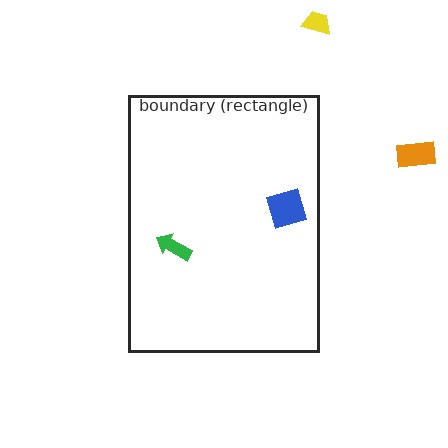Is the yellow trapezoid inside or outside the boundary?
Outside.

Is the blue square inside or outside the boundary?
Inside.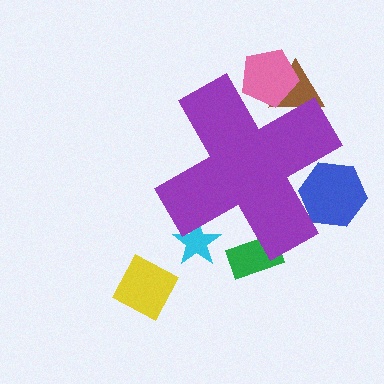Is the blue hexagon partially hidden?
Yes, the blue hexagon is partially hidden behind the purple cross.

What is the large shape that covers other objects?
A purple cross.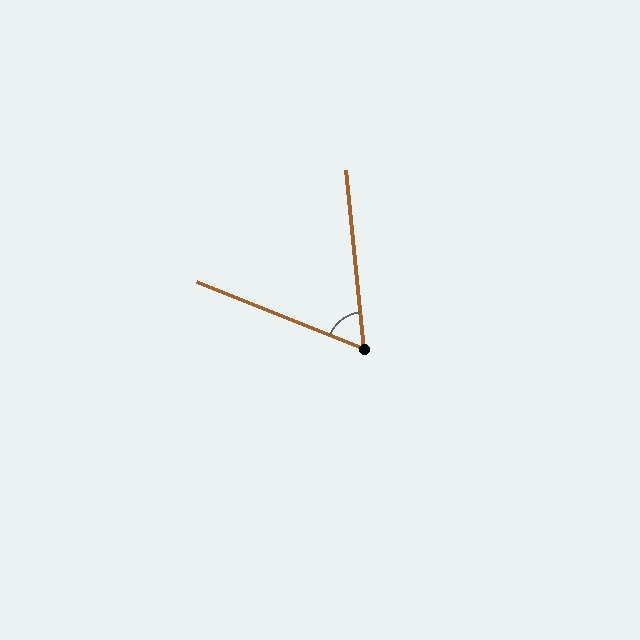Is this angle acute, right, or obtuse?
It is acute.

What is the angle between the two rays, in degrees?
Approximately 63 degrees.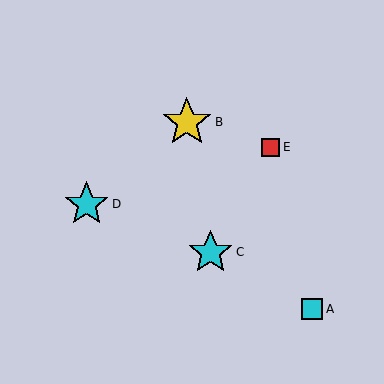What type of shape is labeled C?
Shape C is a cyan star.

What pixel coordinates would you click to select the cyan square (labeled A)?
Click at (312, 309) to select the cyan square A.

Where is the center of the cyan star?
The center of the cyan star is at (87, 204).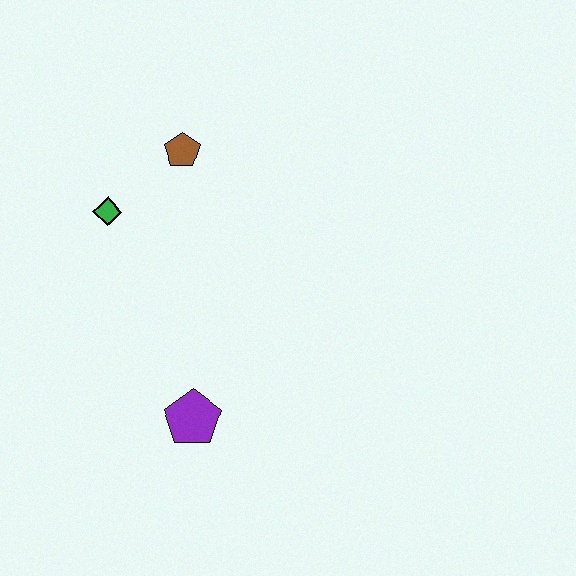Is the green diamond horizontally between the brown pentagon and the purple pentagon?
No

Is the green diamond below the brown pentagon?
Yes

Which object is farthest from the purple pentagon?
The brown pentagon is farthest from the purple pentagon.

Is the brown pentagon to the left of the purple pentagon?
Yes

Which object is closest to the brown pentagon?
The green diamond is closest to the brown pentagon.